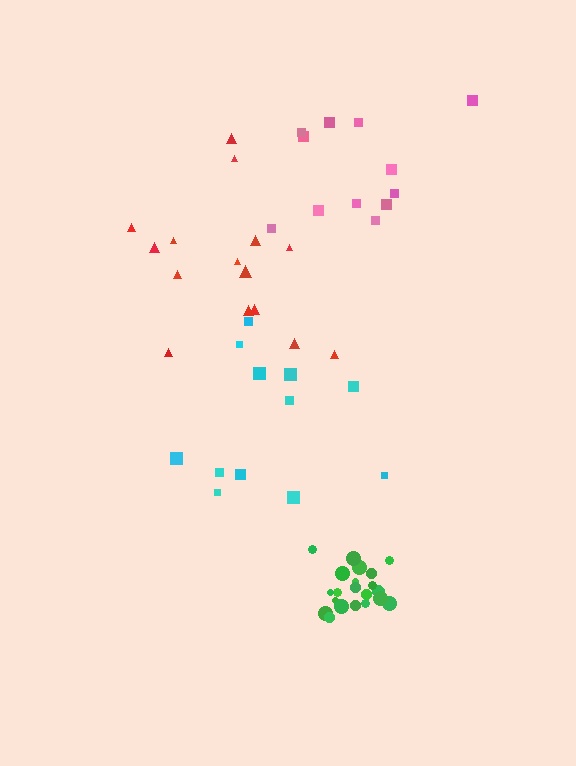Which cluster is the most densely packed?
Green.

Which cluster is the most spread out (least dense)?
Cyan.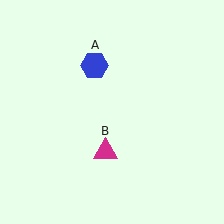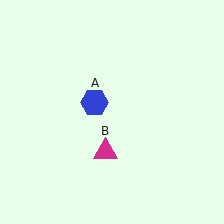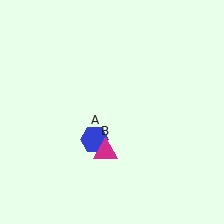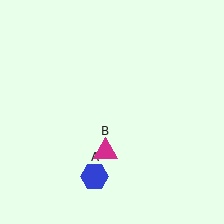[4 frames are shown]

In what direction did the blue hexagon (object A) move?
The blue hexagon (object A) moved down.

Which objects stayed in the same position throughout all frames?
Magenta triangle (object B) remained stationary.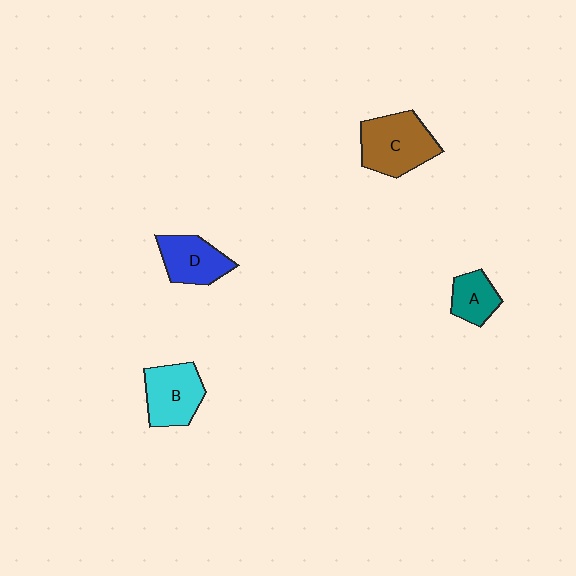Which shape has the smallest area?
Shape A (teal).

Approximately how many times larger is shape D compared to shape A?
Approximately 1.4 times.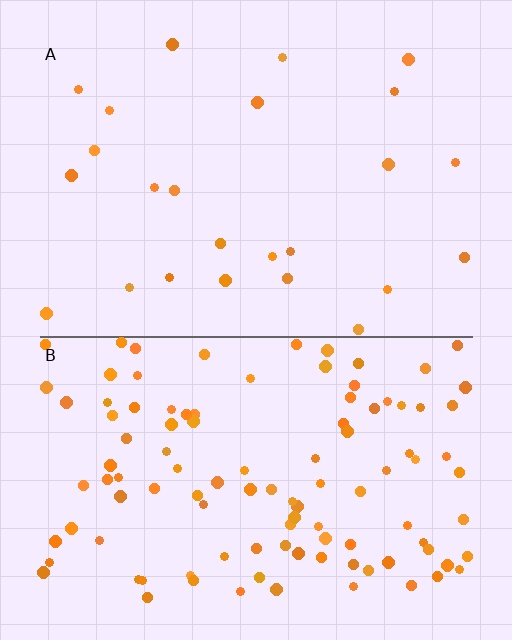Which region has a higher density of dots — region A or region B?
B (the bottom).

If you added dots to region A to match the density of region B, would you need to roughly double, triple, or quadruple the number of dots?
Approximately quadruple.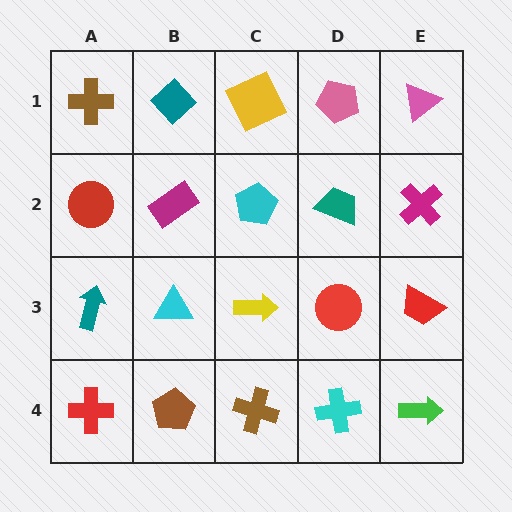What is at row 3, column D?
A red circle.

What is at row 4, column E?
A green arrow.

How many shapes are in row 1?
5 shapes.